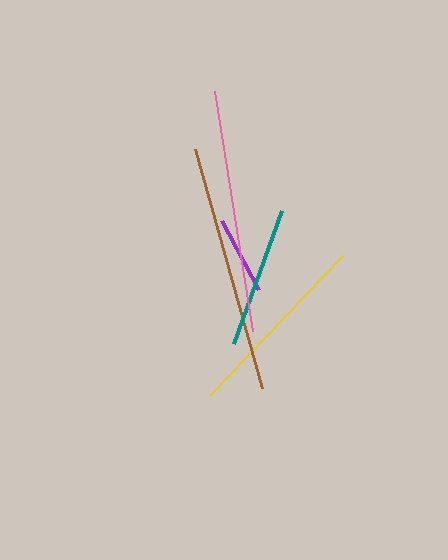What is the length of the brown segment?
The brown segment is approximately 248 pixels long.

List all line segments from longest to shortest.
From longest to shortest: brown, pink, yellow, teal, purple.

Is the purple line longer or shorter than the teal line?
The teal line is longer than the purple line.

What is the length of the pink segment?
The pink segment is approximately 243 pixels long.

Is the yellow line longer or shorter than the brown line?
The brown line is longer than the yellow line.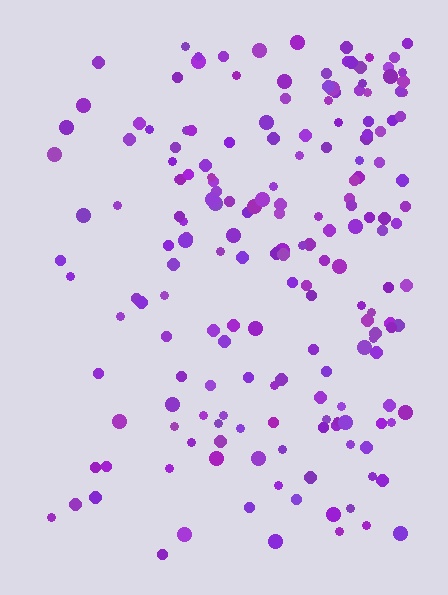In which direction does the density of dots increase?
From left to right, with the right side densest.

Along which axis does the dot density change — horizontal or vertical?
Horizontal.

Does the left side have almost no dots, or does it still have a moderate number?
Still a moderate number, just noticeably fewer than the right.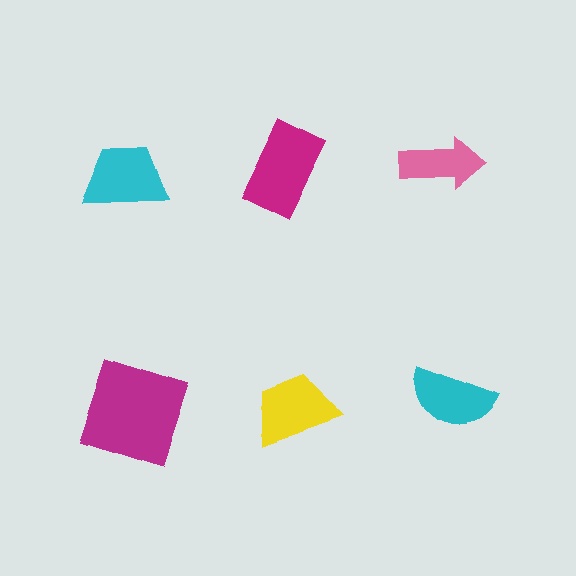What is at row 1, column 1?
A cyan trapezoid.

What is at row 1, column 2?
A magenta rectangle.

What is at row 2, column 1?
A magenta square.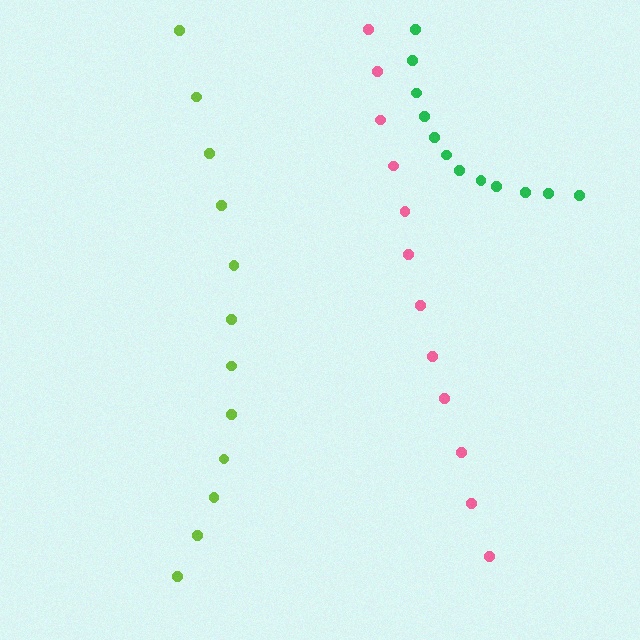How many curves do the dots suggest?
There are 3 distinct paths.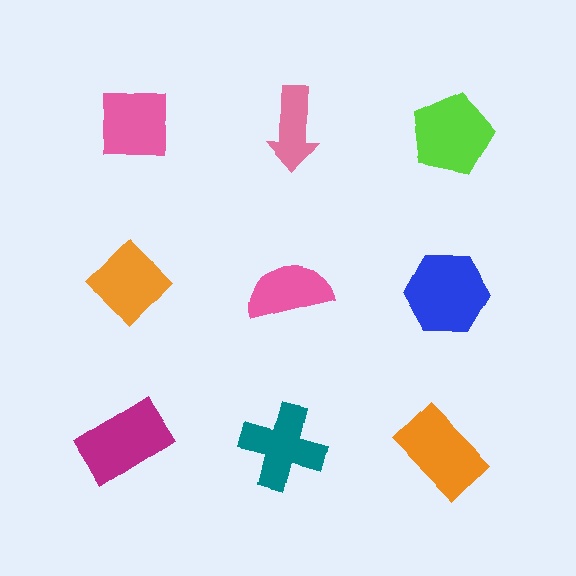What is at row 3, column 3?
An orange rectangle.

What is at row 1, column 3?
A lime pentagon.